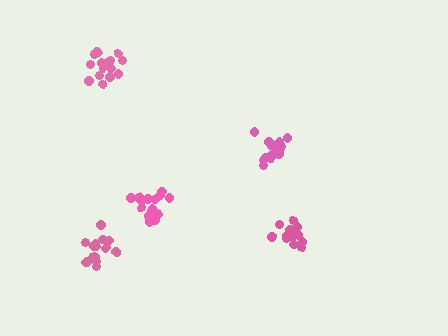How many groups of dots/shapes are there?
There are 5 groups.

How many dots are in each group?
Group 1: 15 dots, Group 2: 16 dots, Group 3: 18 dots, Group 4: 15 dots, Group 5: 17 dots (81 total).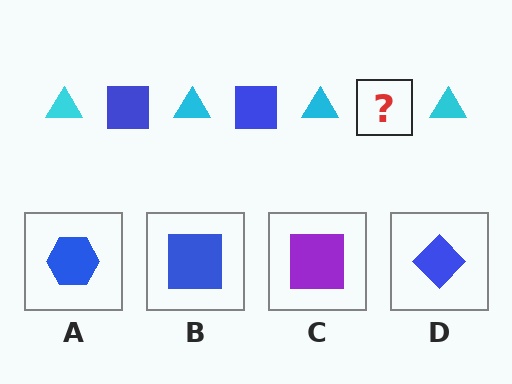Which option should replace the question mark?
Option B.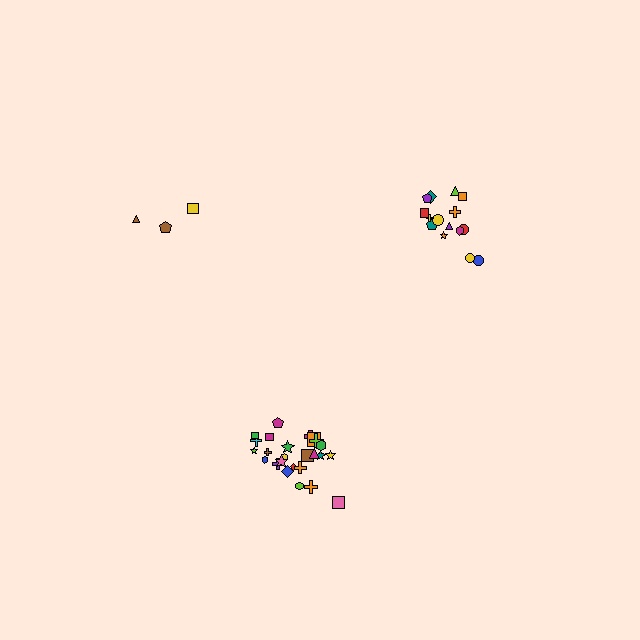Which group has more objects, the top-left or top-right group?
The top-right group.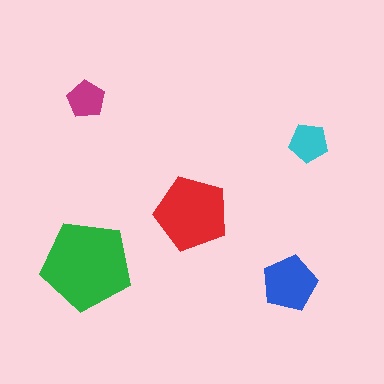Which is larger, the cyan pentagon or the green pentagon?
The green one.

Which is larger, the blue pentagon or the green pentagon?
The green one.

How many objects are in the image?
There are 5 objects in the image.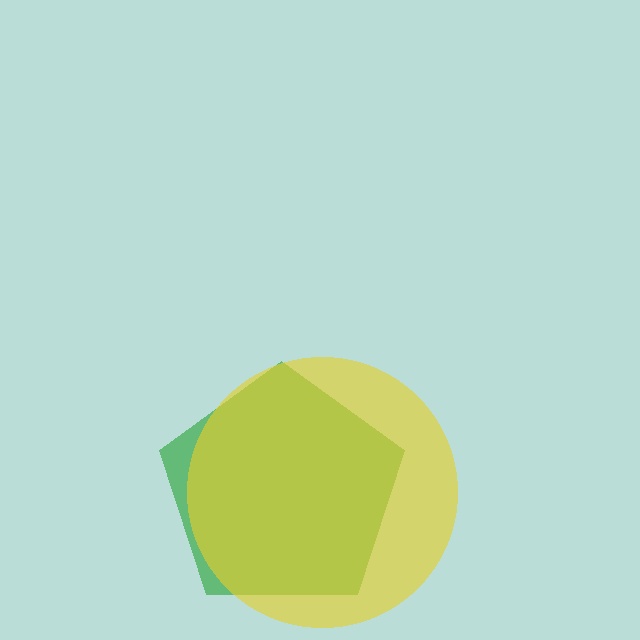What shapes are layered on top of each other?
The layered shapes are: a green pentagon, a yellow circle.